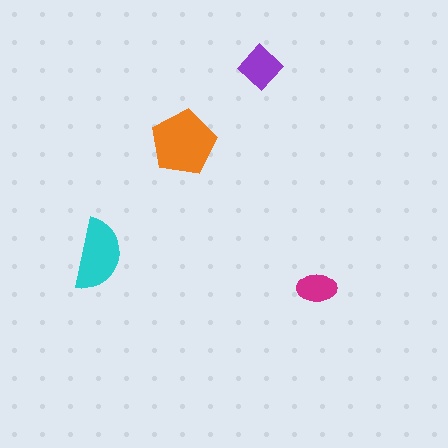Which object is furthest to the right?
The magenta ellipse is rightmost.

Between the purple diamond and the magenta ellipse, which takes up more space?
The purple diamond.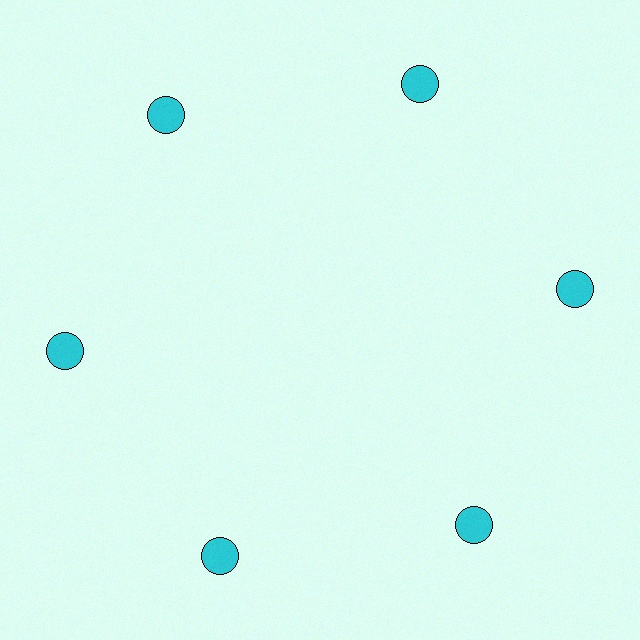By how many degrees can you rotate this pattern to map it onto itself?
The pattern maps onto itself every 60 degrees of rotation.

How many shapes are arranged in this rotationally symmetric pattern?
There are 6 shapes, arranged in 6 groups of 1.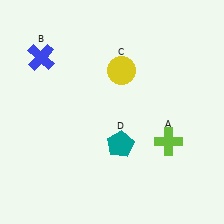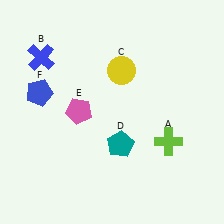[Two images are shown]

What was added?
A pink pentagon (E), a blue pentagon (F) were added in Image 2.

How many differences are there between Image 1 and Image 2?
There are 2 differences between the two images.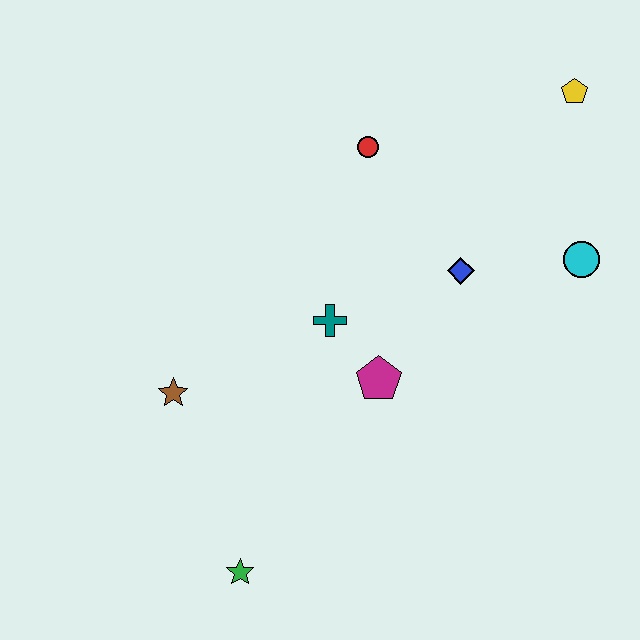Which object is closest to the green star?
The brown star is closest to the green star.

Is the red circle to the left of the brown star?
No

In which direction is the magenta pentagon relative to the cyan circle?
The magenta pentagon is to the left of the cyan circle.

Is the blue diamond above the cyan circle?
No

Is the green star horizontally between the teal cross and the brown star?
Yes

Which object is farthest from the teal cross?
The yellow pentagon is farthest from the teal cross.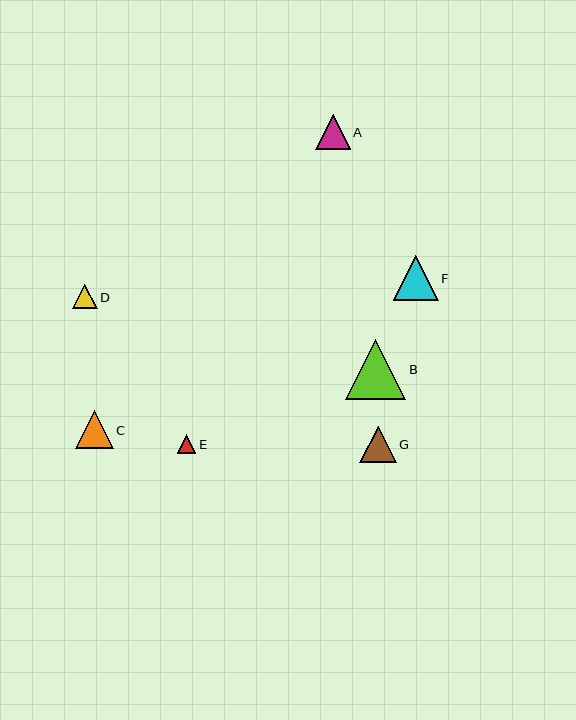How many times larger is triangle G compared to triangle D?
Triangle G is approximately 1.5 times the size of triangle D.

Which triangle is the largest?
Triangle B is the largest with a size of approximately 60 pixels.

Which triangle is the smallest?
Triangle E is the smallest with a size of approximately 19 pixels.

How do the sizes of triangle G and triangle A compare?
Triangle G and triangle A are approximately the same size.